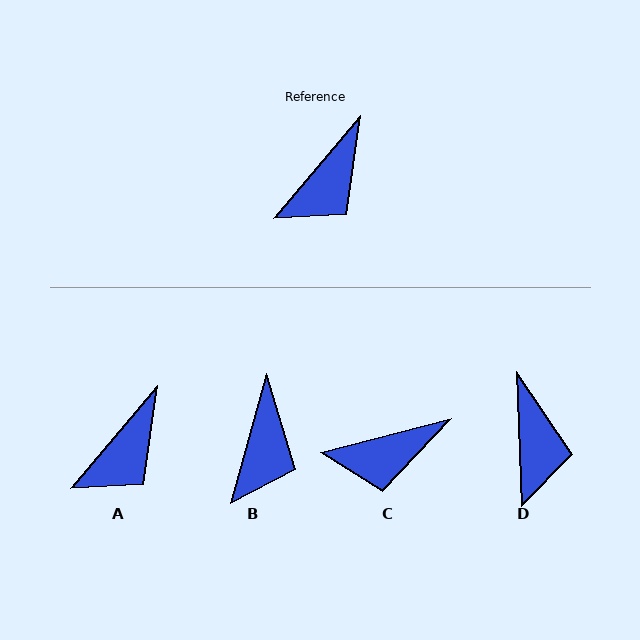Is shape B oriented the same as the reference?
No, it is off by about 25 degrees.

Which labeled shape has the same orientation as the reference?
A.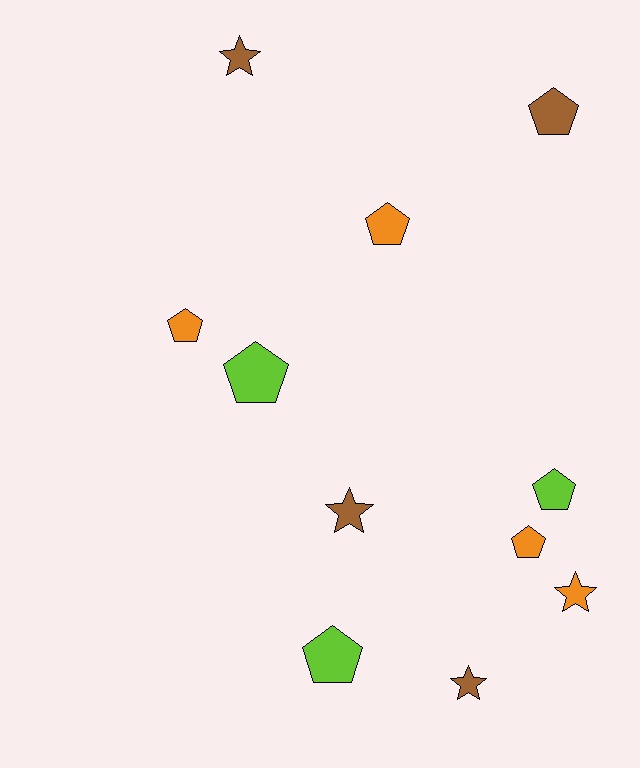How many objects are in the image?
There are 11 objects.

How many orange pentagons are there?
There are 3 orange pentagons.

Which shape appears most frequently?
Pentagon, with 7 objects.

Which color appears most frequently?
Orange, with 4 objects.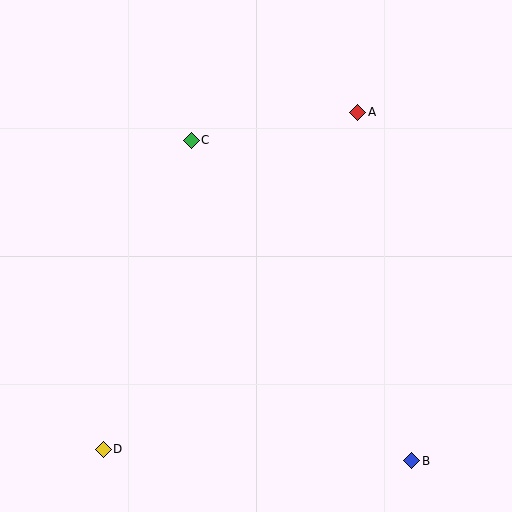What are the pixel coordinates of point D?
Point D is at (103, 449).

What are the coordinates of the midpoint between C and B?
The midpoint between C and B is at (302, 300).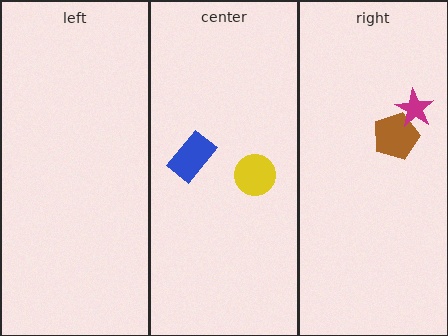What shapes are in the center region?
The blue rectangle, the yellow circle.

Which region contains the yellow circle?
The center region.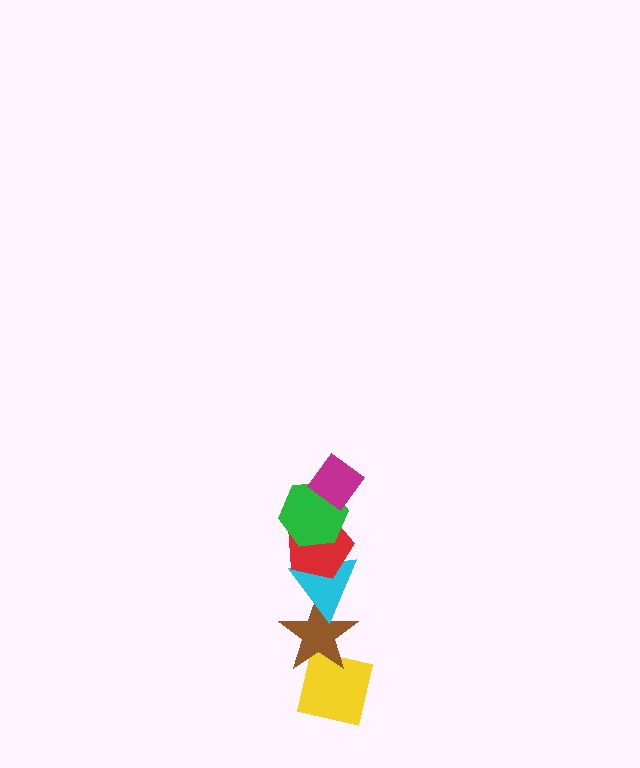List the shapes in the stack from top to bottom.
From top to bottom: the magenta diamond, the green hexagon, the red pentagon, the cyan triangle, the brown star, the yellow square.